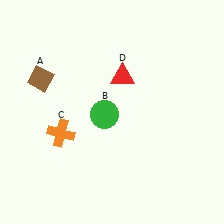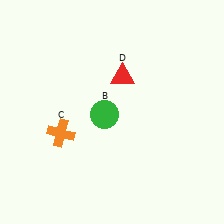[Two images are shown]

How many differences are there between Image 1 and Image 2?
There is 1 difference between the two images.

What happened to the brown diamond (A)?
The brown diamond (A) was removed in Image 2. It was in the top-left area of Image 1.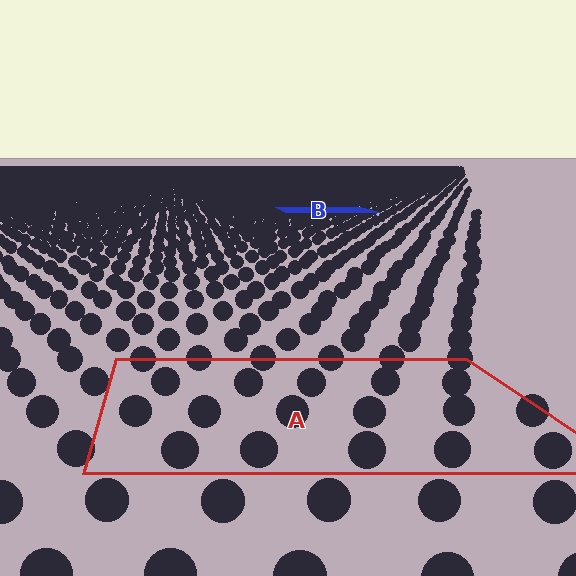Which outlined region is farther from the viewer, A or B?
Region B is farther from the viewer — the texture elements inside it appear smaller and more densely packed.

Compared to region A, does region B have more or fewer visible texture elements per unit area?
Region B has more texture elements per unit area — they are packed more densely because it is farther away.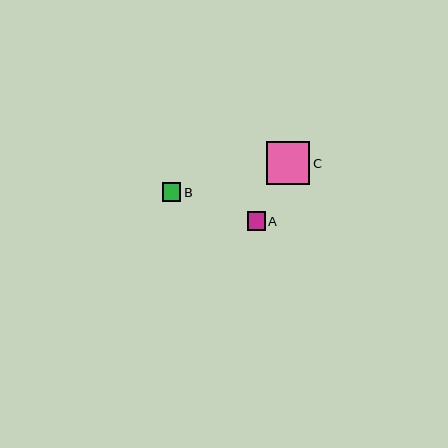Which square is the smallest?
Square A is the smallest with a size of approximately 18 pixels.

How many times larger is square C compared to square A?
Square C is approximately 2.3 times the size of square A.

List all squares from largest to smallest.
From largest to smallest: C, B, A.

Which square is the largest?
Square C is the largest with a size of approximately 43 pixels.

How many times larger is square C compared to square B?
Square C is approximately 2.3 times the size of square B.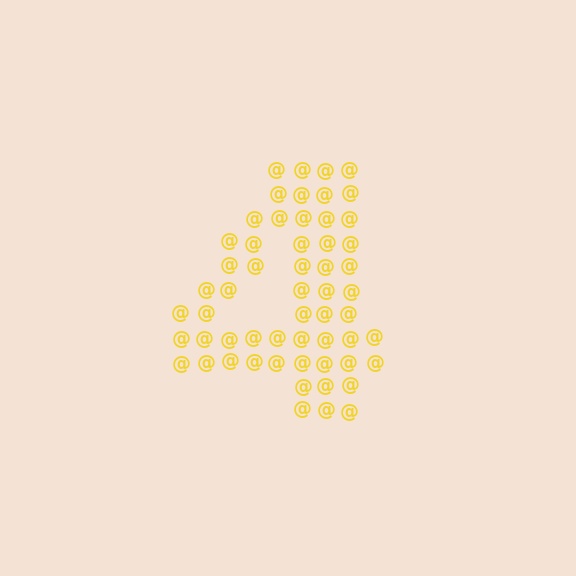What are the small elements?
The small elements are at signs.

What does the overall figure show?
The overall figure shows the digit 4.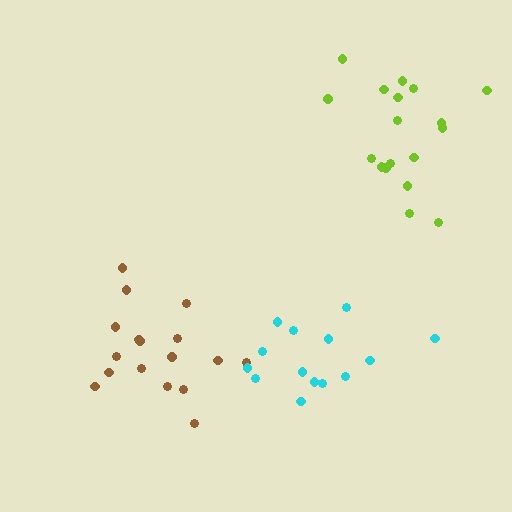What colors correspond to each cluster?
The clusters are colored: brown, cyan, lime.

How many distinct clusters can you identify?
There are 3 distinct clusters.